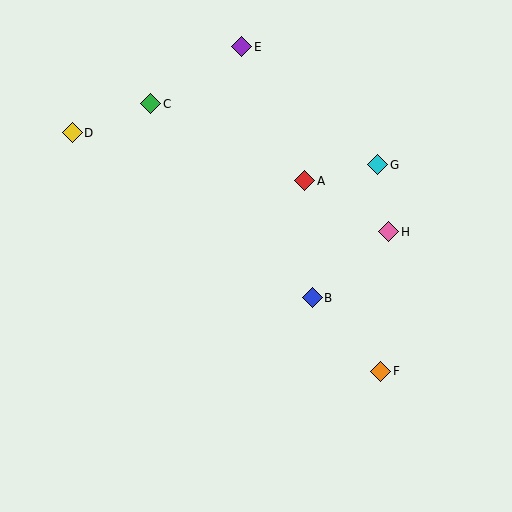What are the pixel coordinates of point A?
Point A is at (305, 181).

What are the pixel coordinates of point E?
Point E is at (242, 47).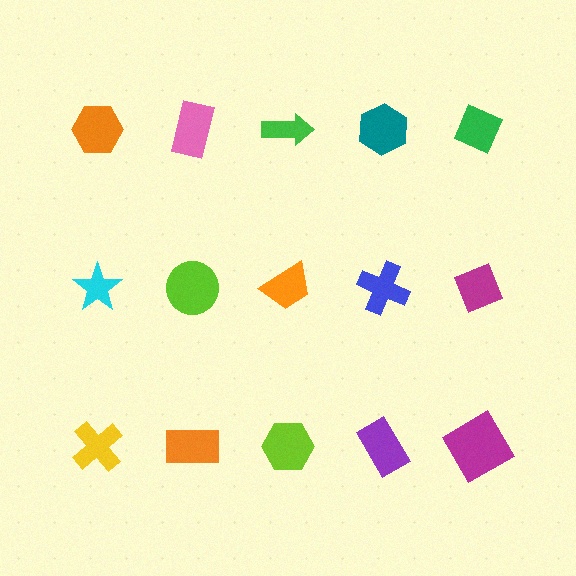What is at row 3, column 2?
An orange rectangle.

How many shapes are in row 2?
5 shapes.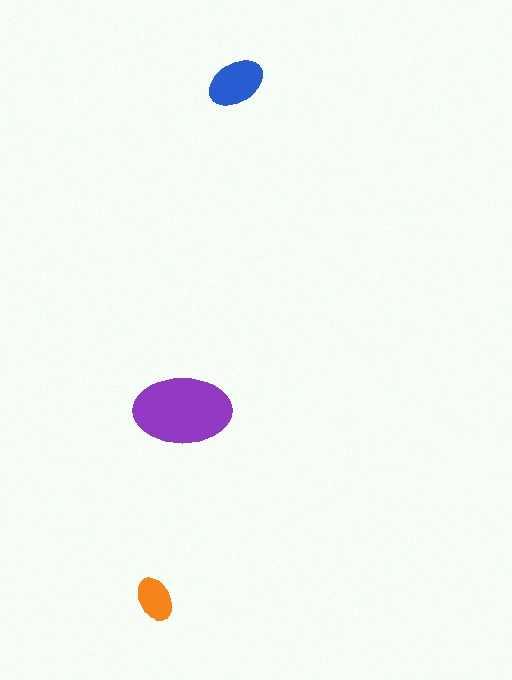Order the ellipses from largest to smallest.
the purple one, the blue one, the orange one.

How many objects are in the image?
There are 3 objects in the image.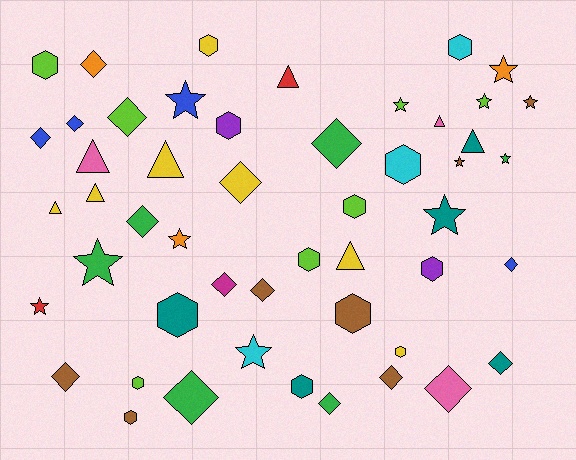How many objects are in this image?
There are 50 objects.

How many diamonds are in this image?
There are 16 diamonds.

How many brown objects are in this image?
There are 7 brown objects.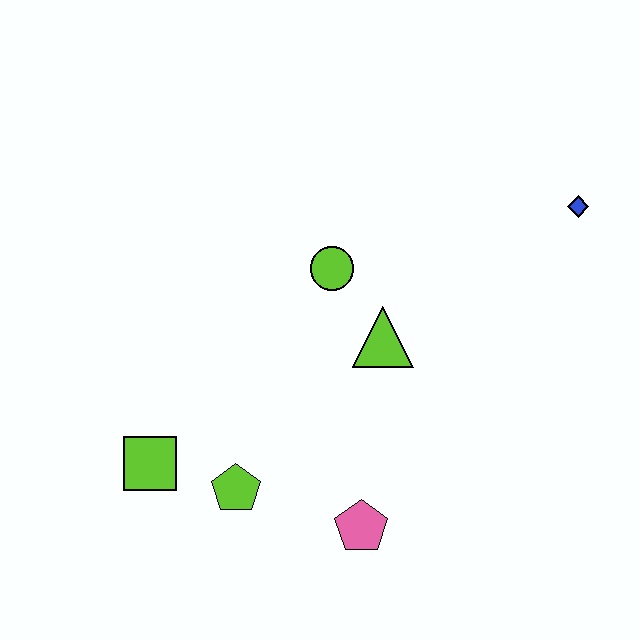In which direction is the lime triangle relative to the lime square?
The lime triangle is to the right of the lime square.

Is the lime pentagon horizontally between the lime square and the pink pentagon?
Yes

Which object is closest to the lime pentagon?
The lime square is closest to the lime pentagon.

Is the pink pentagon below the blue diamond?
Yes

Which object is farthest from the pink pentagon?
The blue diamond is farthest from the pink pentagon.